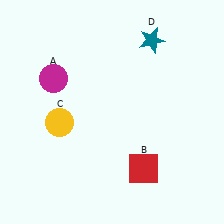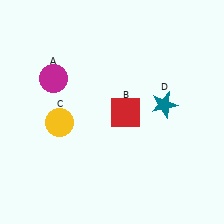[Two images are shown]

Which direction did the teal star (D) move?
The teal star (D) moved down.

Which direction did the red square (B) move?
The red square (B) moved up.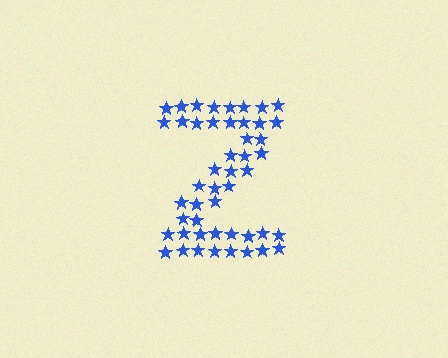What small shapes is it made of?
It is made of small stars.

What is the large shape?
The large shape is the letter Z.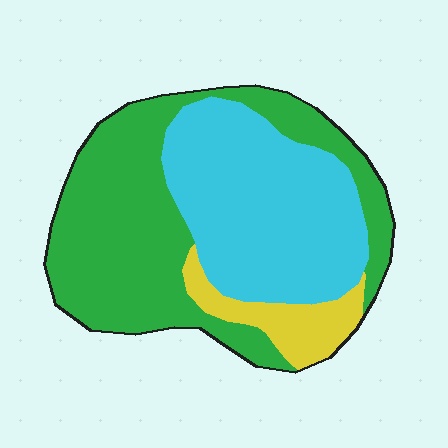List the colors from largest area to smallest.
From largest to smallest: green, cyan, yellow.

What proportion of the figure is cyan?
Cyan takes up between a quarter and a half of the figure.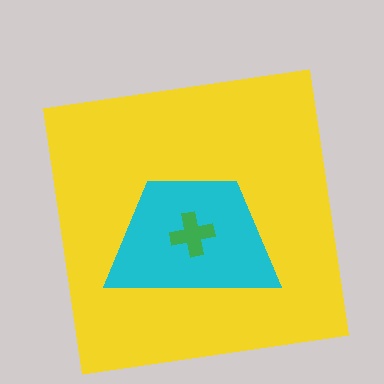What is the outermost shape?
The yellow square.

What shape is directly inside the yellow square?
The cyan trapezoid.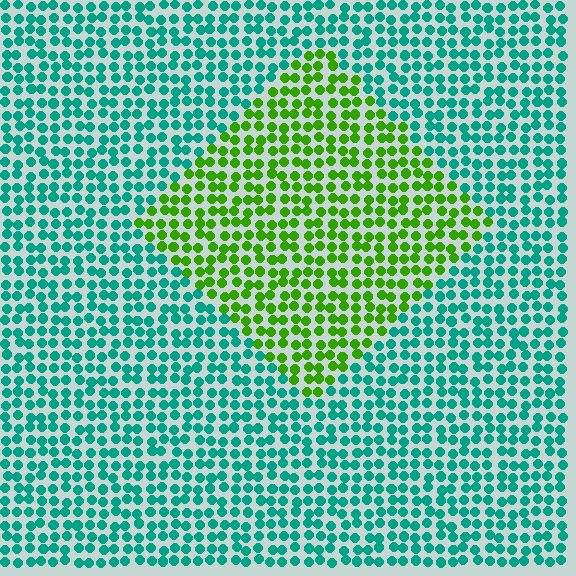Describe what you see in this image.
The image is filled with small teal elements in a uniform arrangement. A diamond-shaped region is visible where the elements are tinted to a slightly different hue, forming a subtle color boundary.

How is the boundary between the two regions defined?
The boundary is defined purely by a slight shift in hue (about 67 degrees). Spacing, size, and orientation are identical on both sides.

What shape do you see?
I see a diamond.